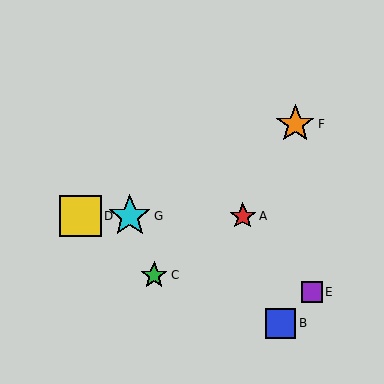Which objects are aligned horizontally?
Objects A, D, G are aligned horizontally.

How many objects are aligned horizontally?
3 objects (A, D, G) are aligned horizontally.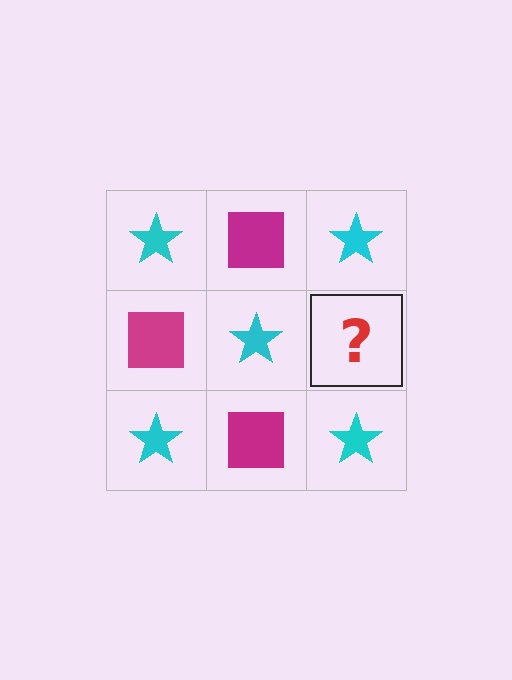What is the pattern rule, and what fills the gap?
The rule is that it alternates cyan star and magenta square in a checkerboard pattern. The gap should be filled with a magenta square.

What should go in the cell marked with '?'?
The missing cell should contain a magenta square.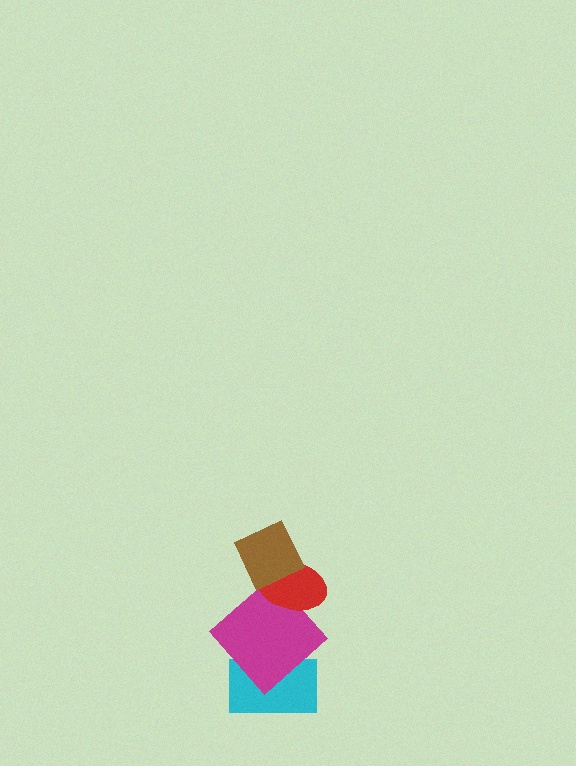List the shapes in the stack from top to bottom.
From top to bottom: the brown diamond, the red ellipse, the magenta diamond, the cyan rectangle.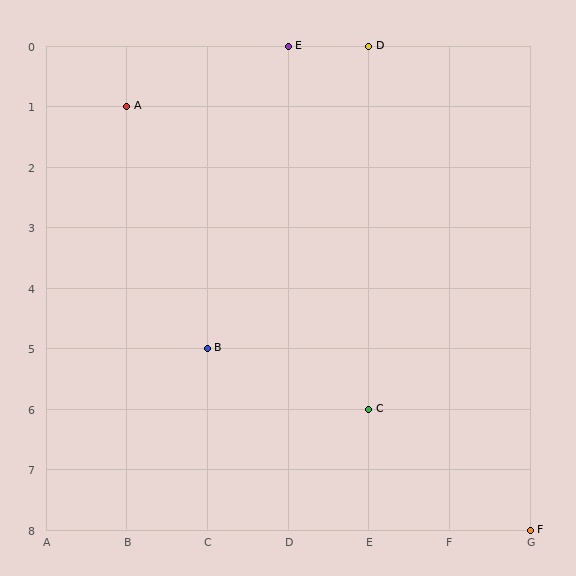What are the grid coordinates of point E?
Point E is at grid coordinates (D, 0).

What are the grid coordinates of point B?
Point B is at grid coordinates (C, 5).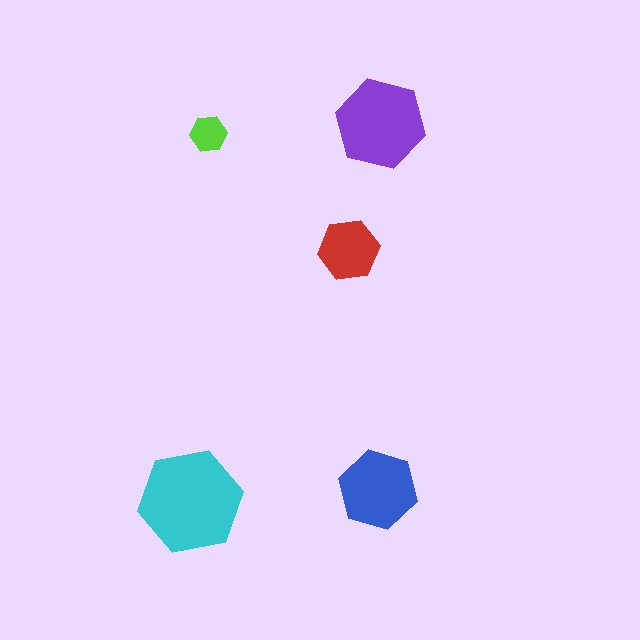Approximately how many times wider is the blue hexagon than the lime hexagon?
About 2 times wider.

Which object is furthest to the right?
The purple hexagon is rightmost.